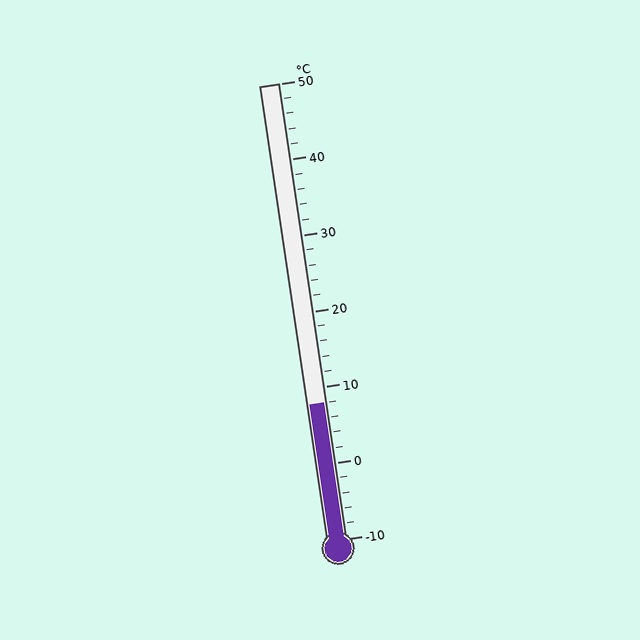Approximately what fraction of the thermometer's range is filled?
The thermometer is filled to approximately 30% of its range.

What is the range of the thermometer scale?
The thermometer scale ranges from -10°C to 50°C.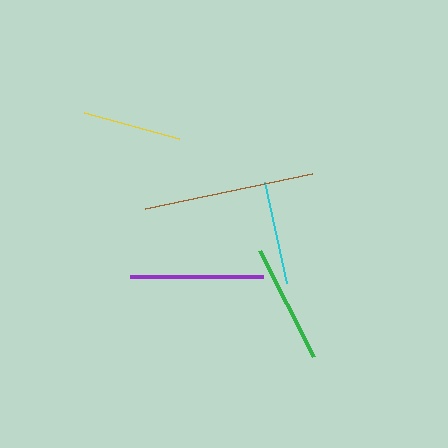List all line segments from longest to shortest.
From longest to shortest: brown, purple, green, cyan, yellow.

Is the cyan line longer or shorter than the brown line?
The brown line is longer than the cyan line.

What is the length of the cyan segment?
The cyan segment is approximately 104 pixels long.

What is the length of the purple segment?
The purple segment is approximately 133 pixels long.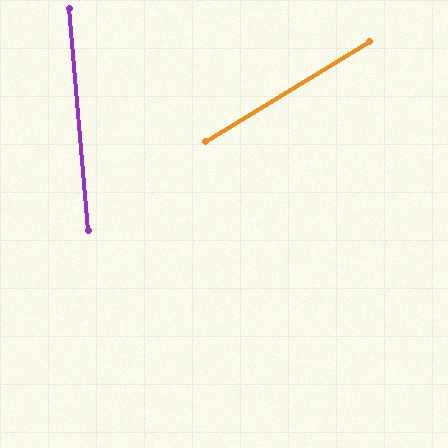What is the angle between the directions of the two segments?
Approximately 63 degrees.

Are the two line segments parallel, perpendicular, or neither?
Neither parallel nor perpendicular — they differ by about 63°.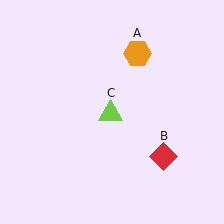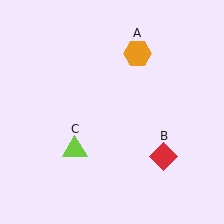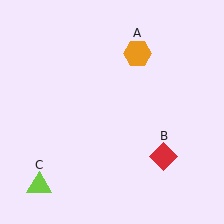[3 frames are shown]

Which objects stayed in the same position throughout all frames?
Orange hexagon (object A) and red diamond (object B) remained stationary.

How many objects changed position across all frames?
1 object changed position: lime triangle (object C).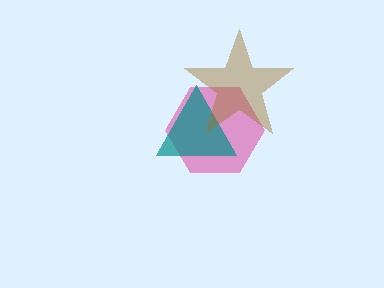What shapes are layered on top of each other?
The layered shapes are: a pink hexagon, a teal triangle, a brown star.